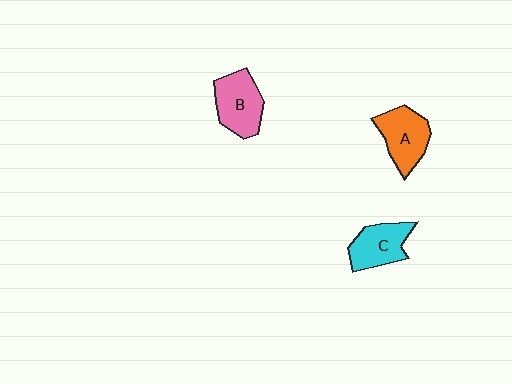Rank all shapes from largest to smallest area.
From largest to smallest: B (pink), A (orange), C (cyan).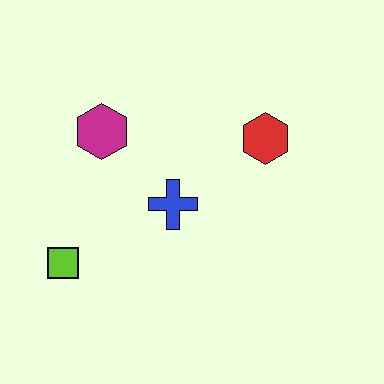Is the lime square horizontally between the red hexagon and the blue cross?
No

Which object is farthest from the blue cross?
The lime square is farthest from the blue cross.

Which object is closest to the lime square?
The blue cross is closest to the lime square.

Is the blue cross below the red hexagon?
Yes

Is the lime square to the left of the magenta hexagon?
Yes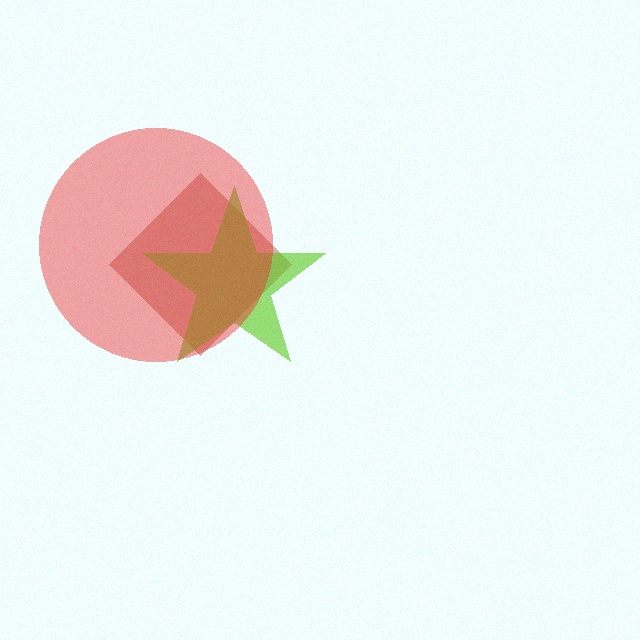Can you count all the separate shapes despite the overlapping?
Yes, there are 3 separate shapes.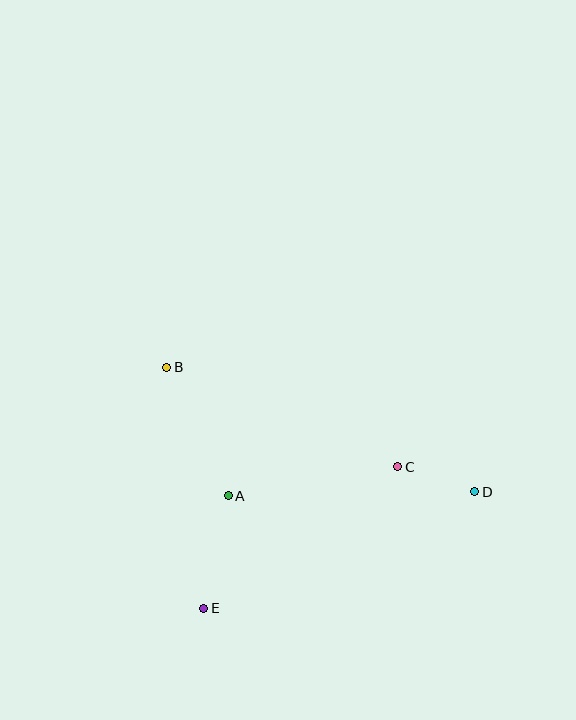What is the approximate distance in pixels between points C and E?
The distance between C and E is approximately 240 pixels.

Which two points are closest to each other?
Points C and D are closest to each other.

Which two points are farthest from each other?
Points B and D are farthest from each other.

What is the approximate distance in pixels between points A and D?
The distance between A and D is approximately 247 pixels.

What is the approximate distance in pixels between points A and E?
The distance between A and E is approximately 115 pixels.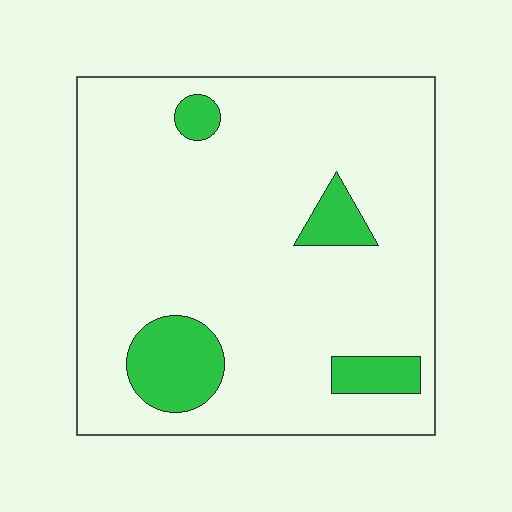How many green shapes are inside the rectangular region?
4.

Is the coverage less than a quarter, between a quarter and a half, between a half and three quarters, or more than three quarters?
Less than a quarter.